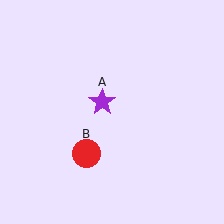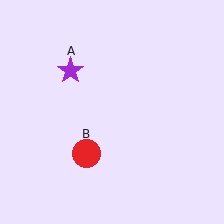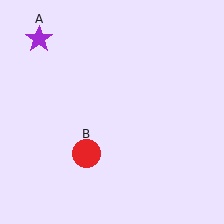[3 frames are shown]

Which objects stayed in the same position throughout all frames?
Red circle (object B) remained stationary.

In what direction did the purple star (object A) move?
The purple star (object A) moved up and to the left.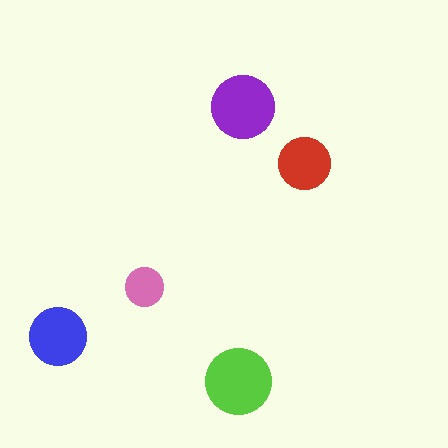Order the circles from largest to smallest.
the lime one, the purple one, the blue one, the red one, the pink one.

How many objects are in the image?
There are 5 objects in the image.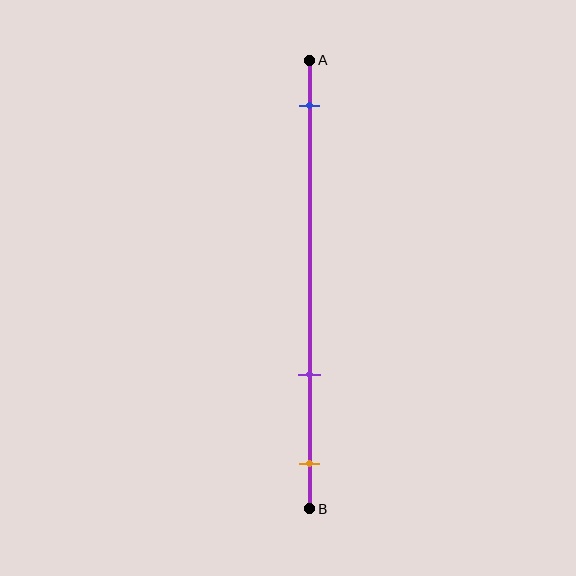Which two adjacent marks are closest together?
The purple and orange marks are the closest adjacent pair.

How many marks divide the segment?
There are 3 marks dividing the segment.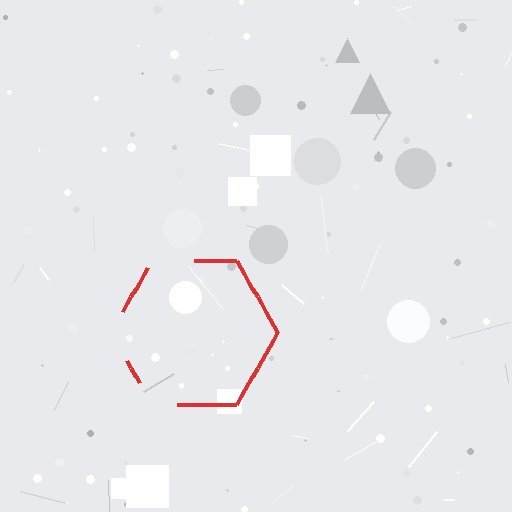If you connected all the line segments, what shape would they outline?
They would outline a hexagon.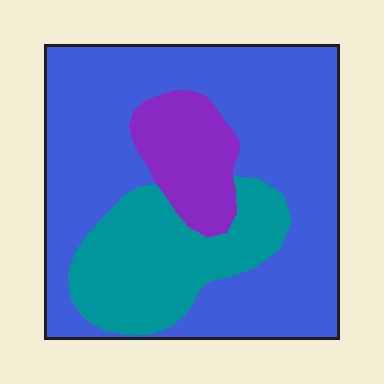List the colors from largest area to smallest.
From largest to smallest: blue, teal, purple.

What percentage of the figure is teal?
Teal covers roughly 25% of the figure.